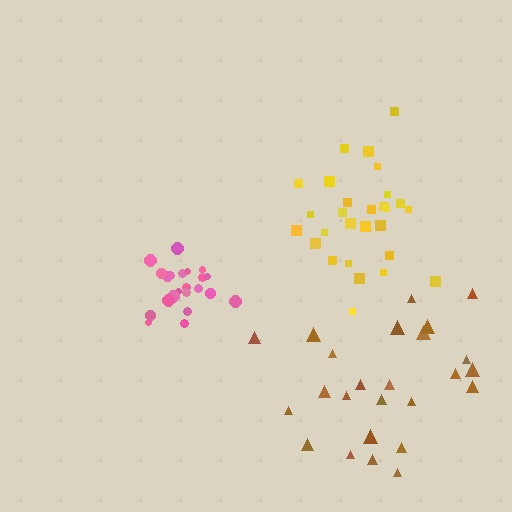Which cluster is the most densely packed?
Pink.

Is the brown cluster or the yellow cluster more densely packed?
Yellow.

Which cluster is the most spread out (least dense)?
Brown.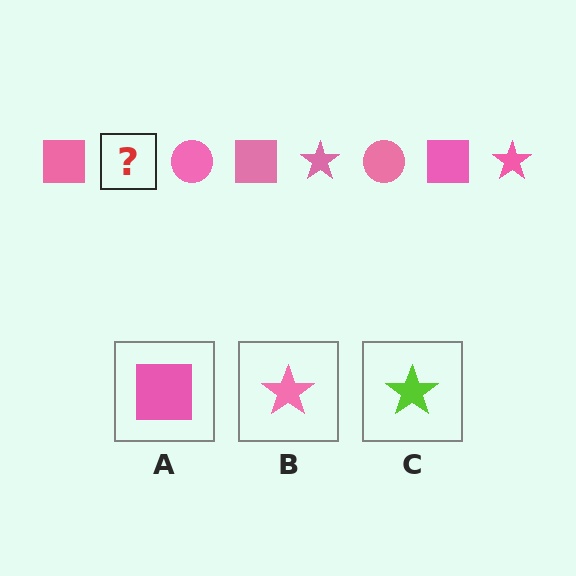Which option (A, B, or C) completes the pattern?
B.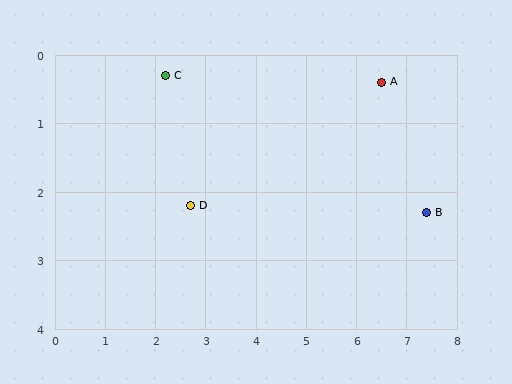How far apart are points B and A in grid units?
Points B and A are about 2.1 grid units apart.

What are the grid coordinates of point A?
Point A is at approximately (6.5, 0.4).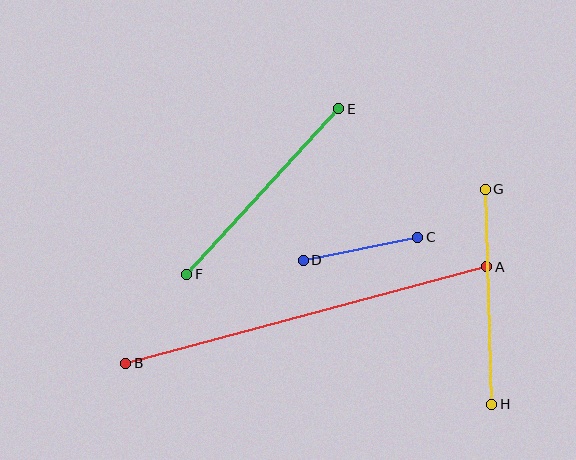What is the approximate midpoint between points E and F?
The midpoint is at approximately (263, 192) pixels.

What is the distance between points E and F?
The distance is approximately 225 pixels.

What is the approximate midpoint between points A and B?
The midpoint is at approximately (306, 315) pixels.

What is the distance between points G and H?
The distance is approximately 215 pixels.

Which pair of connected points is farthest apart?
Points A and B are farthest apart.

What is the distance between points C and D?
The distance is approximately 117 pixels.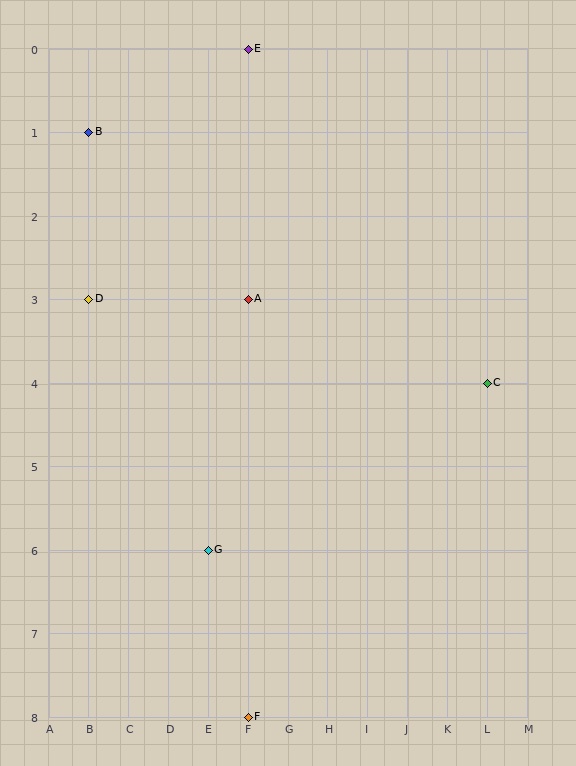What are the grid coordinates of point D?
Point D is at grid coordinates (B, 3).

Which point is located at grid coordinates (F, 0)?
Point E is at (F, 0).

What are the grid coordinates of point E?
Point E is at grid coordinates (F, 0).